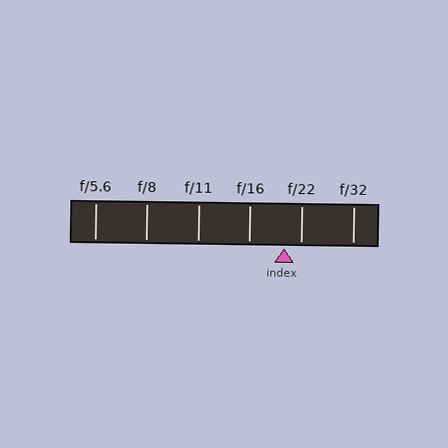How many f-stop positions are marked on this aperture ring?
There are 6 f-stop positions marked.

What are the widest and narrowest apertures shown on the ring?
The widest aperture shown is f/5.6 and the narrowest is f/32.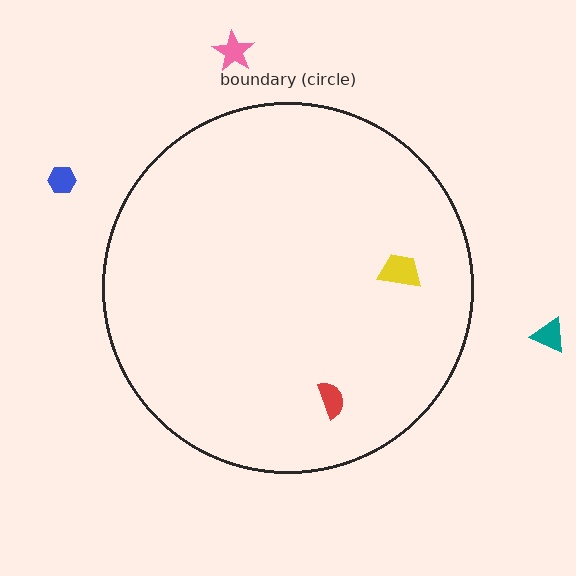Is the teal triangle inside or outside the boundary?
Outside.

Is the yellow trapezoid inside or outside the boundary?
Inside.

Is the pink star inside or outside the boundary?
Outside.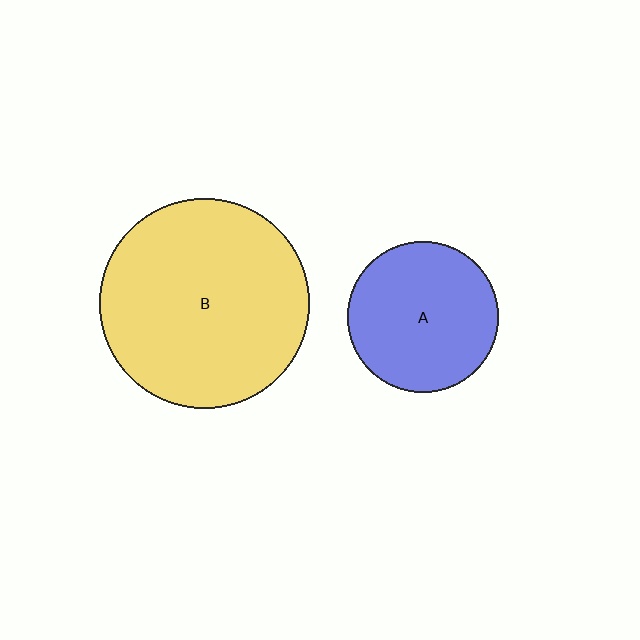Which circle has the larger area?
Circle B (yellow).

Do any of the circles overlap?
No, none of the circles overlap.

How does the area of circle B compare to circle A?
Approximately 1.9 times.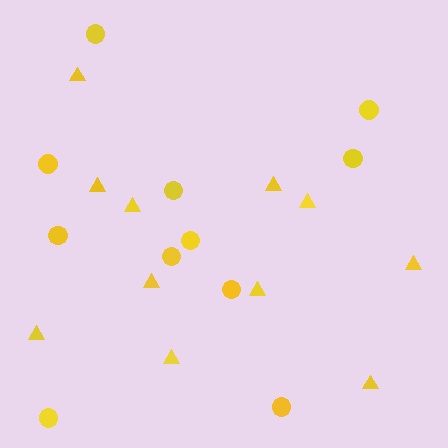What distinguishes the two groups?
There are 2 groups: one group of triangles (11) and one group of circles (11).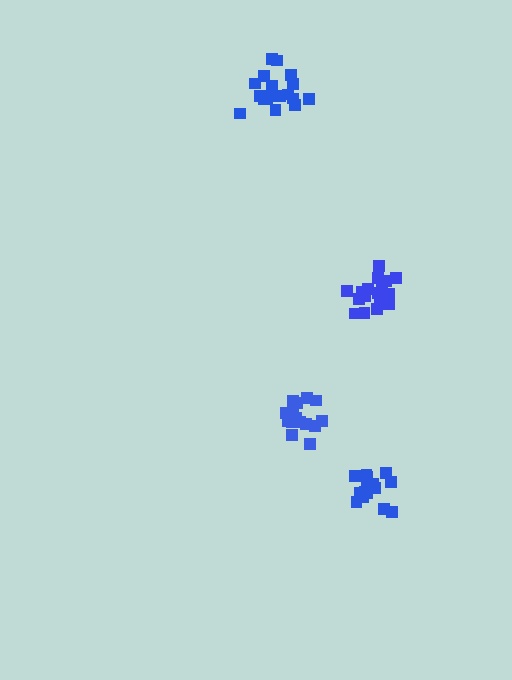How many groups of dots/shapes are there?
There are 4 groups.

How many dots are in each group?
Group 1: 15 dots, Group 2: 19 dots, Group 3: 19 dots, Group 4: 16 dots (69 total).